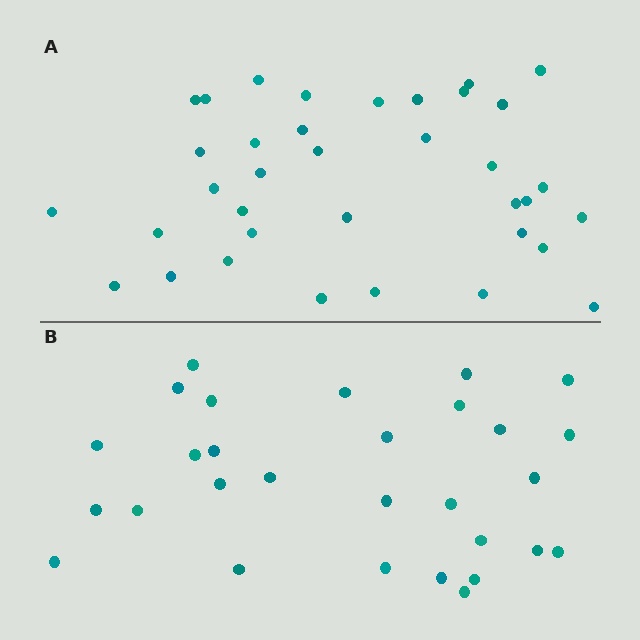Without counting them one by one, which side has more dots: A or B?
Region A (the top region) has more dots.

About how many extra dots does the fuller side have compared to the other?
Region A has roughly 8 or so more dots than region B.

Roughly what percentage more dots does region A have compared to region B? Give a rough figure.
About 25% more.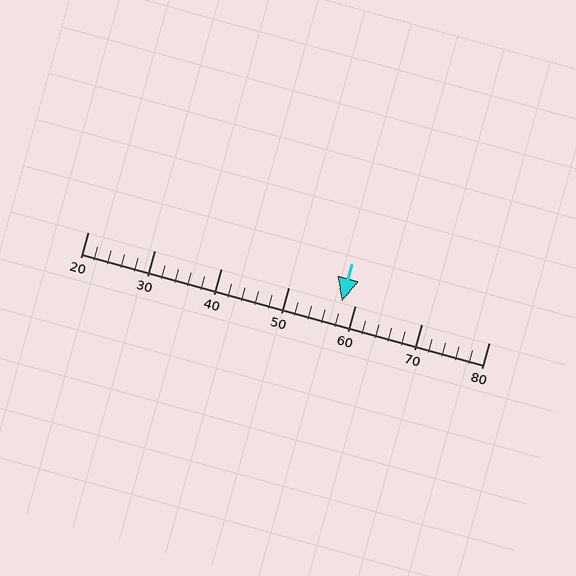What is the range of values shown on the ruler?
The ruler shows values from 20 to 80.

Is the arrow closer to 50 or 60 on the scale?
The arrow is closer to 60.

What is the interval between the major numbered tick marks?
The major tick marks are spaced 10 units apart.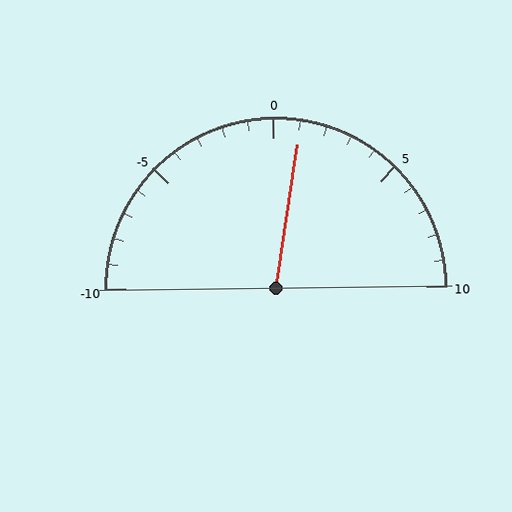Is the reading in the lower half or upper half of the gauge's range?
The reading is in the upper half of the range (-10 to 10).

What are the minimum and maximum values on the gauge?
The gauge ranges from -10 to 10.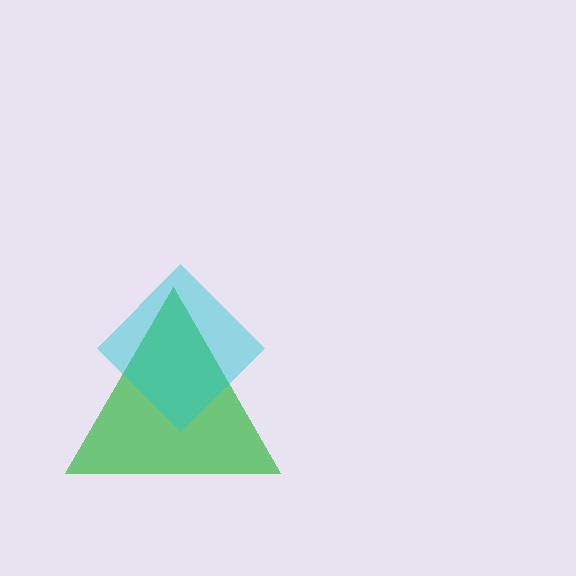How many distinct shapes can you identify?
There are 2 distinct shapes: a green triangle, a cyan diamond.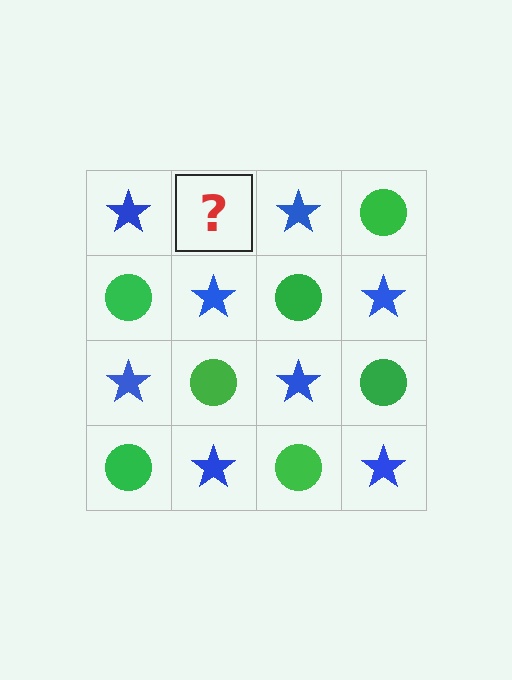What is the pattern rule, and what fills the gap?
The rule is that it alternates blue star and green circle in a checkerboard pattern. The gap should be filled with a green circle.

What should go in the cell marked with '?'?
The missing cell should contain a green circle.